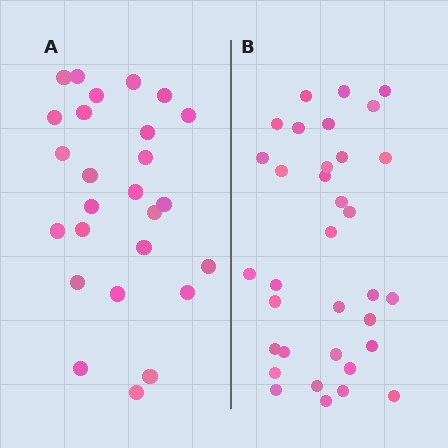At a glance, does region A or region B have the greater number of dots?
Region B (the right region) has more dots.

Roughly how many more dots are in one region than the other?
Region B has roughly 8 or so more dots than region A.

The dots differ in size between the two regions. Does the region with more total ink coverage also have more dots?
No. Region A has more total ink coverage because its dots are larger, but region B actually contains more individual dots. Total area can be misleading — the number of items is what matters here.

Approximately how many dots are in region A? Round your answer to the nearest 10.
About 30 dots. (The exact count is 26, which rounds to 30.)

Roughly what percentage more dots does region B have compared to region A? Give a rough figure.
About 30% more.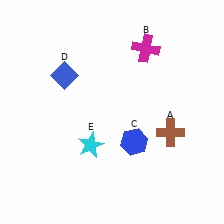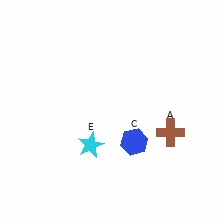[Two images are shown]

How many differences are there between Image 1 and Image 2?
There are 2 differences between the two images.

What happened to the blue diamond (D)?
The blue diamond (D) was removed in Image 2. It was in the top-left area of Image 1.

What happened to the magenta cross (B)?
The magenta cross (B) was removed in Image 2. It was in the top-right area of Image 1.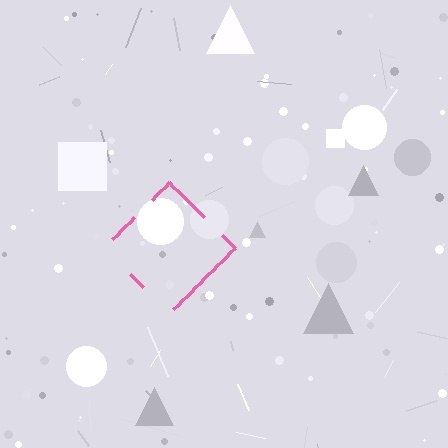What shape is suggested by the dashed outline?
The dashed outline suggests a diamond.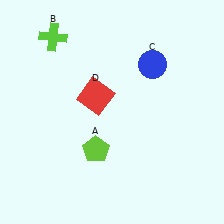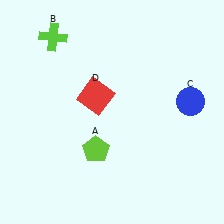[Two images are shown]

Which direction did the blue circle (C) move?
The blue circle (C) moved right.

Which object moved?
The blue circle (C) moved right.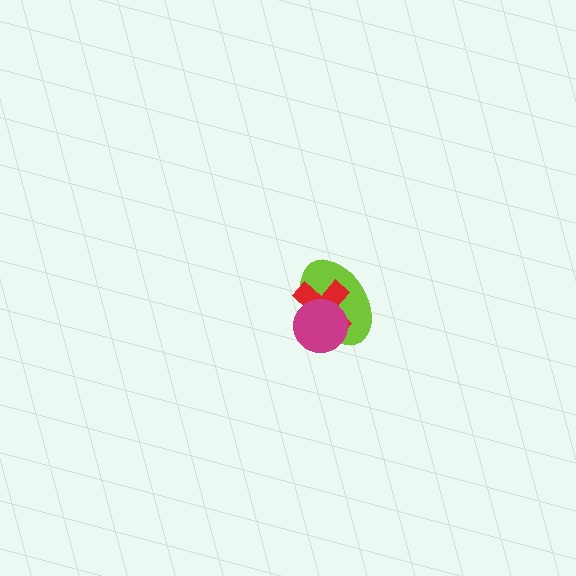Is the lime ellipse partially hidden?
Yes, it is partially covered by another shape.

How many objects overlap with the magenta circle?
2 objects overlap with the magenta circle.